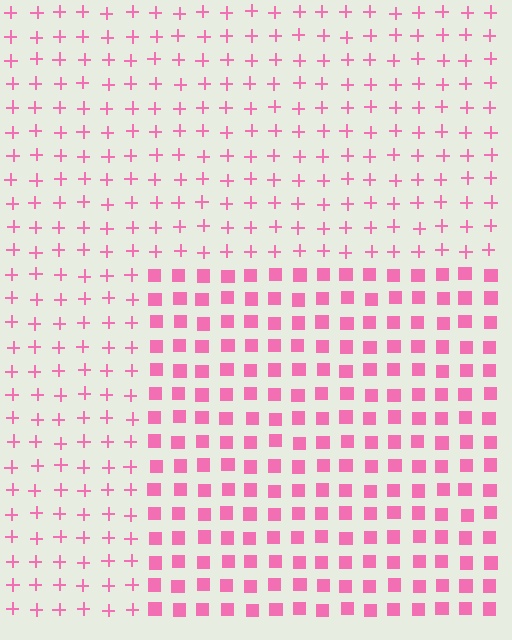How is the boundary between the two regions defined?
The boundary is defined by a change in element shape: squares inside vs. plus signs outside. All elements share the same color and spacing.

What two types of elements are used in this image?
The image uses squares inside the rectangle region and plus signs outside it.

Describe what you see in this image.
The image is filled with small pink elements arranged in a uniform grid. A rectangle-shaped region contains squares, while the surrounding area contains plus signs. The boundary is defined purely by the change in element shape.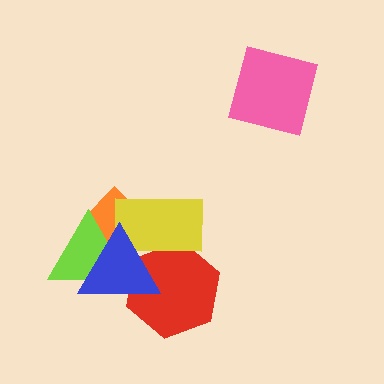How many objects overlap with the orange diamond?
3 objects overlap with the orange diamond.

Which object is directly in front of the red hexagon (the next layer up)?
The yellow rectangle is directly in front of the red hexagon.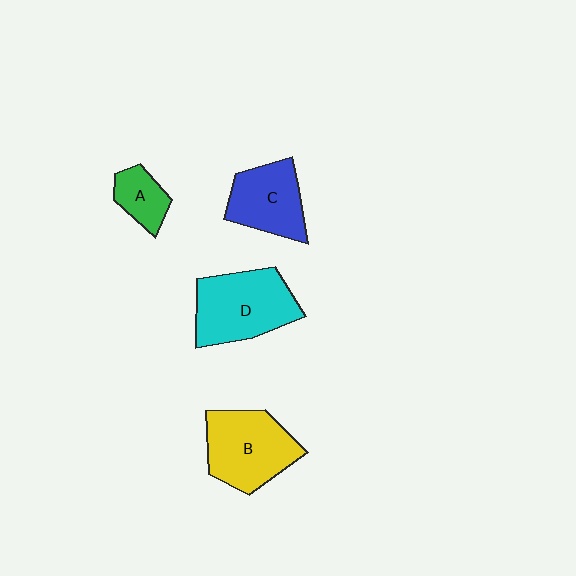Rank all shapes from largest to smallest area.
From largest to smallest: D (cyan), B (yellow), C (blue), A (green).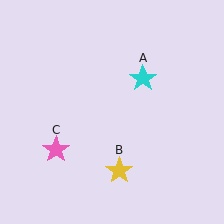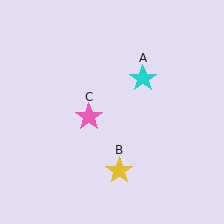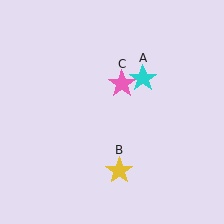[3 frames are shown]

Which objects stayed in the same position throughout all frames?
Cyan star (object A) and yellow star (object B) remained stationary.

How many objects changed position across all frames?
1 object changed position: pink star (object C).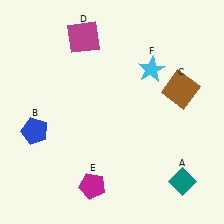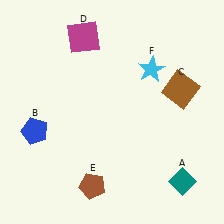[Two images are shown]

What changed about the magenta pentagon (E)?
In Image 1, E is magenta. In Image 2, it changed to brown.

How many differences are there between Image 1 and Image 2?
There is 1 difference between the two images.